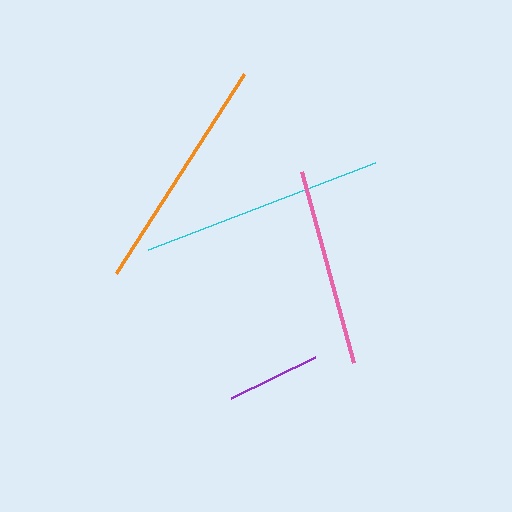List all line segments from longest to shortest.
From longest to shortest: cyan, orange, pink, purple.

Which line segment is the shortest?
The purple line is the shortest at approximately 94 pixels.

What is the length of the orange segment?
The orange segment is approximately 237 pixels long.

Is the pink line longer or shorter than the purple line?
The pink line is longer than the purple line.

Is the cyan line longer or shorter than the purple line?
The cyan line is longer than the purple line.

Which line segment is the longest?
The cyan line is the longest at approximately 244 pixels.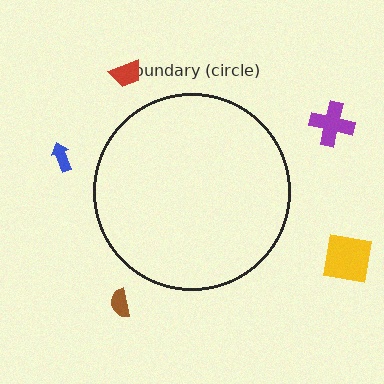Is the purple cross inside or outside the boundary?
Outside.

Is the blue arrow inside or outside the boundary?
Outside.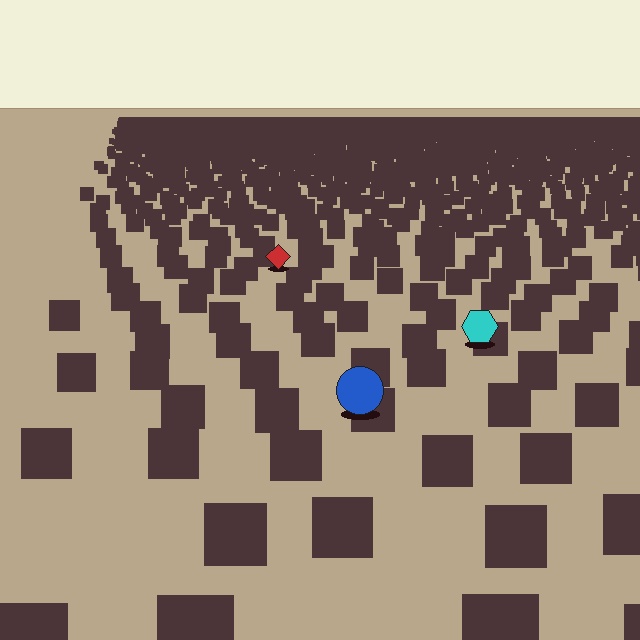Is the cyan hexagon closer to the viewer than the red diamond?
Yes. The cyan hexagon is closer — you can tell from the texture gradient: the ground texture is coarser near it.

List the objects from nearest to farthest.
From nearest to farthest: the blue circle, the cyan hexagon, the red diamond.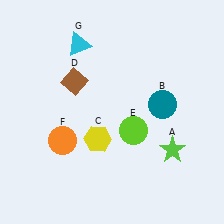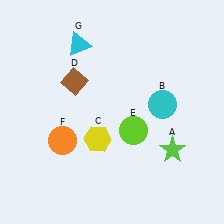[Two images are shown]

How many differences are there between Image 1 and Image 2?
There is 1 difference between the two images.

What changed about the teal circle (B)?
In Image 1, B is teal. In Image 2, it changed to cyan.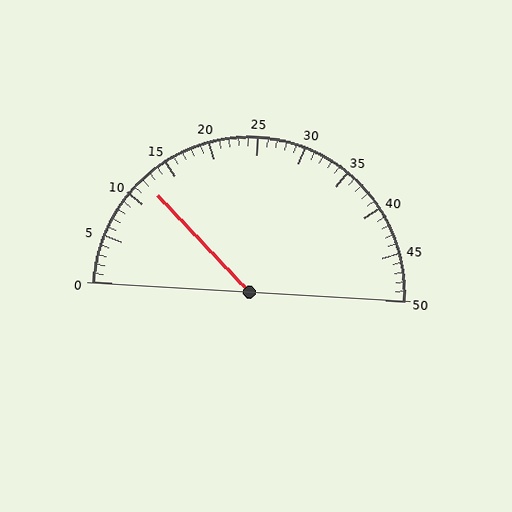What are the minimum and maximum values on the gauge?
The gauge ranges from 0 to 50.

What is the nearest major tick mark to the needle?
The nearest major tick mark is 10.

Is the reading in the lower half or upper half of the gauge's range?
The reading is in the lower half of the range (0 to 50).